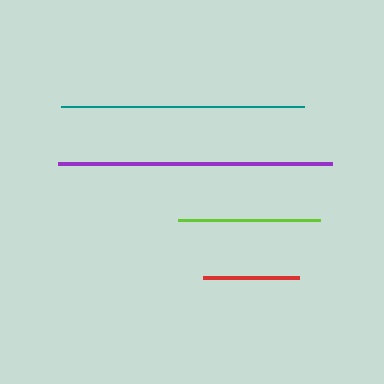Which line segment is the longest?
The purple line is the longest at approximately 275 pixels.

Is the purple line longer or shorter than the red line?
The purple line is longer than the red line.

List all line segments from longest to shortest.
From longest to shortest: purple, teal, lime, red.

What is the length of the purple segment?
The purple segment is approximately 275 pixels long.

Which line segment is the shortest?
The red line is the shortest at approximately 96 pixels.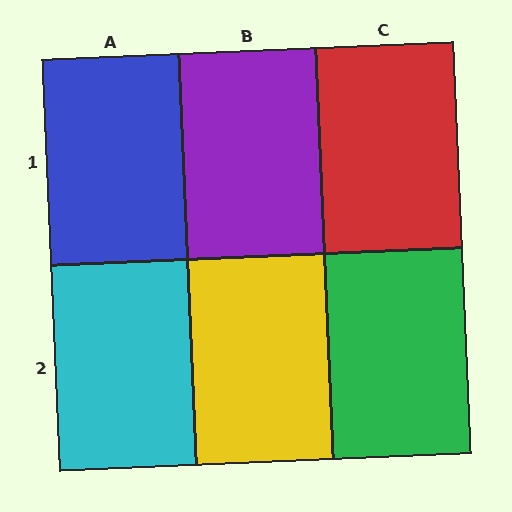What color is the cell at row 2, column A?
Cyan.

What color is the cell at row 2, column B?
Yellow.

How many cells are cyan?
1 cell is cyan.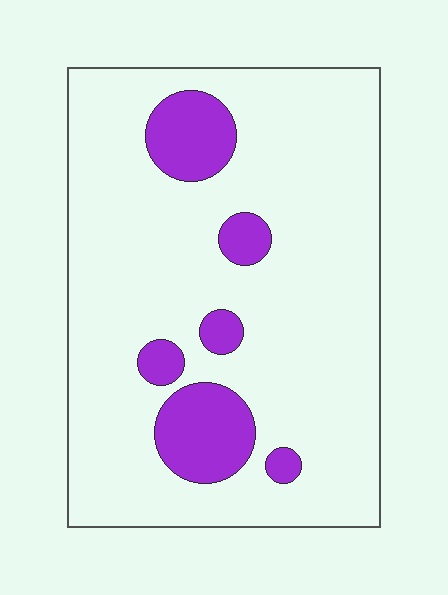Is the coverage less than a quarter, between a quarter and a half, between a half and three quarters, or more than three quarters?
Less than a quarter.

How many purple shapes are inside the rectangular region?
6.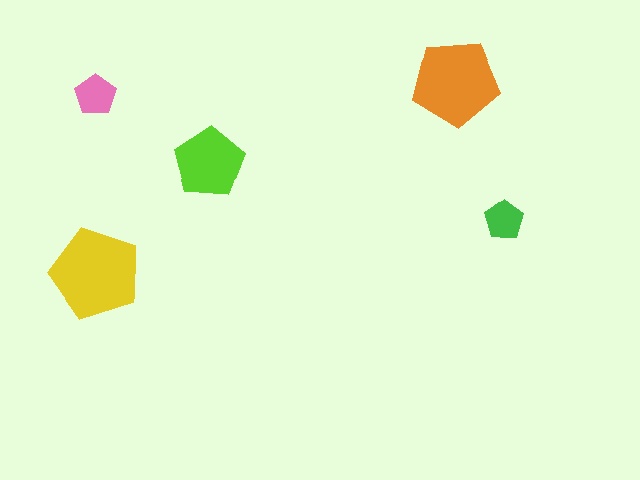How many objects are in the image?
There are 5 objects in the image.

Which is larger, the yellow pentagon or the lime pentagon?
The yellow one.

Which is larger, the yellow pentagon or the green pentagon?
The yellow one.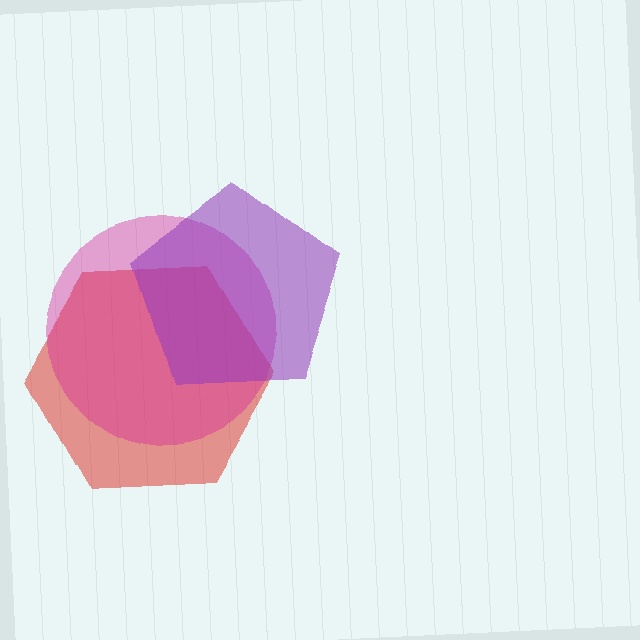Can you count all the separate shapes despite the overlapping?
Yes, there are 3 separate shapes.